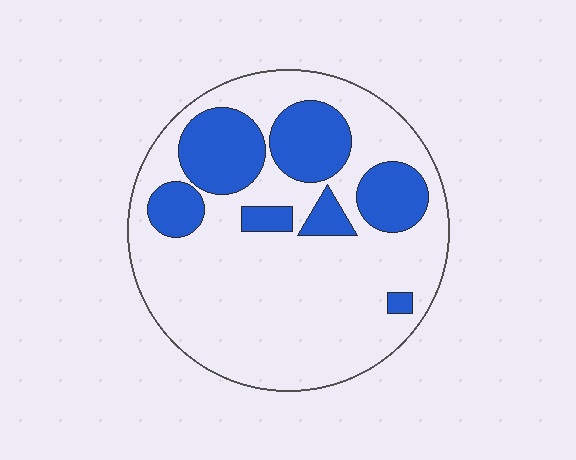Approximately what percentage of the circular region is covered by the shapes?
Approximately 25%.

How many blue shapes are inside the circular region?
7.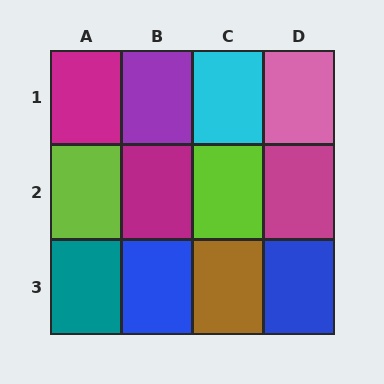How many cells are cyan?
1 cell is cyan.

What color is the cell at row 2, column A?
Lime.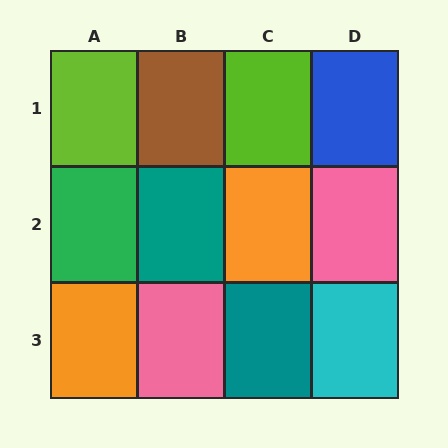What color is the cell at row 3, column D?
Cyan.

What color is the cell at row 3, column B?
Pink.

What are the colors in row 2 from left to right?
Green, teal, orange, pink.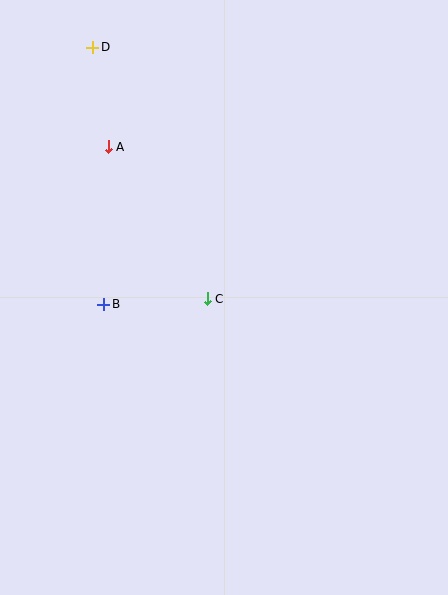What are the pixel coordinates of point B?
Point B is at (104, 304).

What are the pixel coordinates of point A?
Point A is at (108, 147).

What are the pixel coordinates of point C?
Point C is at (207, 299).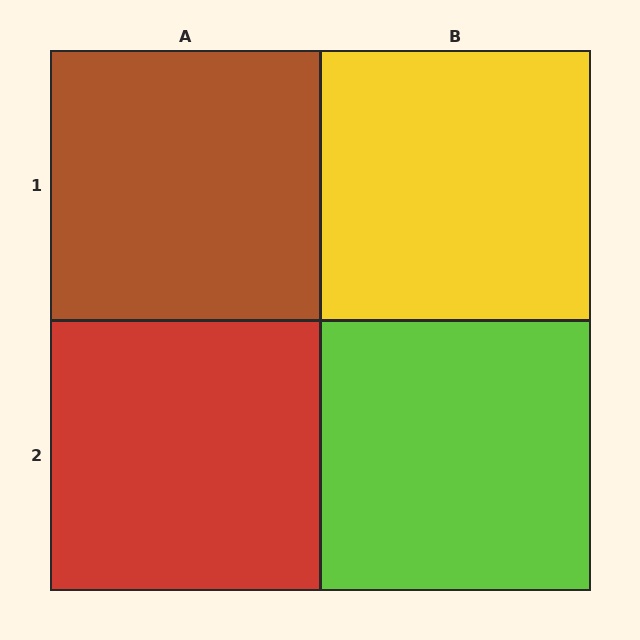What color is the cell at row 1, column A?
Brown.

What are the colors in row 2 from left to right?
Red, lime.